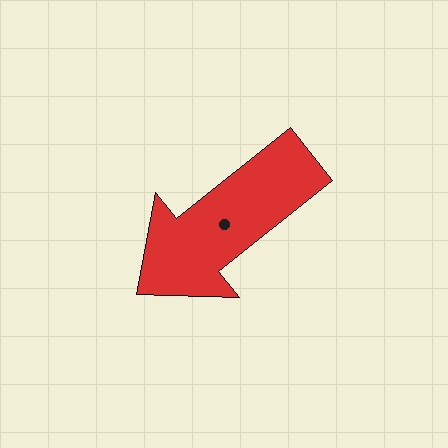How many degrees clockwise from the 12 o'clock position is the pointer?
Approximately 231 degrees.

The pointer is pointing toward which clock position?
Roughly 8 o'clock.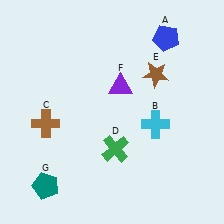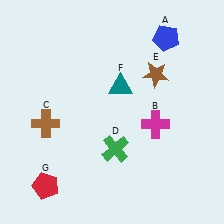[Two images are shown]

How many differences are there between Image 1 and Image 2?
There are 3 differences between the two images.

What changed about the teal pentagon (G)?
In Image 1, G is teal. In Image 2, it changed to red.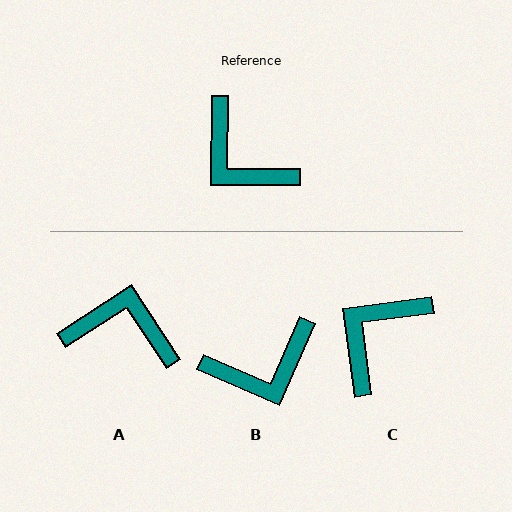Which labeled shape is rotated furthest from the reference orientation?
A, about 146 degrees away.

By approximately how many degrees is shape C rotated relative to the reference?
Approximately 82 degrees clockwise.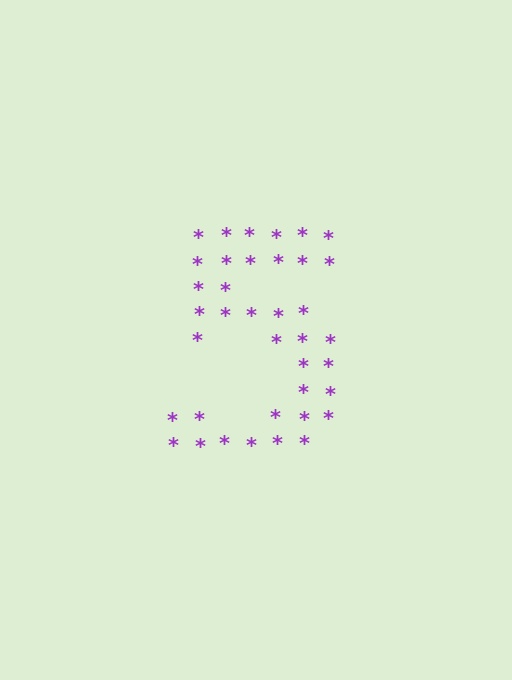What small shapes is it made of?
It is made of small asterisks.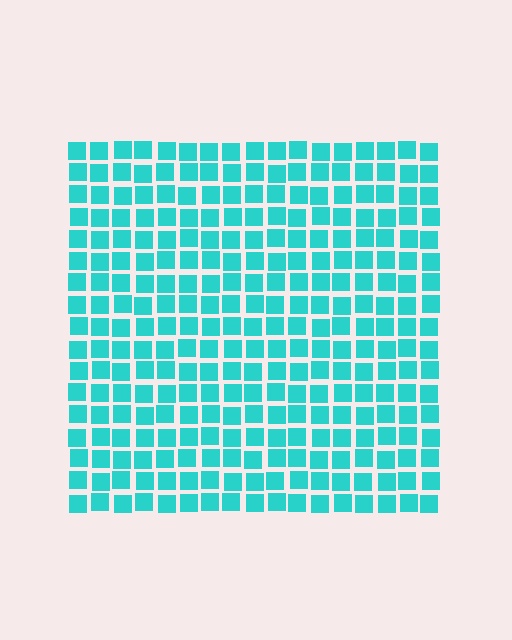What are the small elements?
The small elements are squares.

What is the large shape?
The large shape is a square.